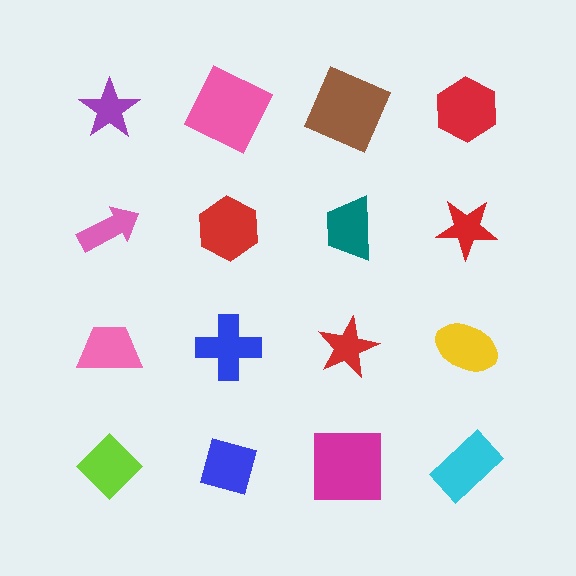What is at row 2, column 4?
A red star.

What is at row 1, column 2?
A pink square.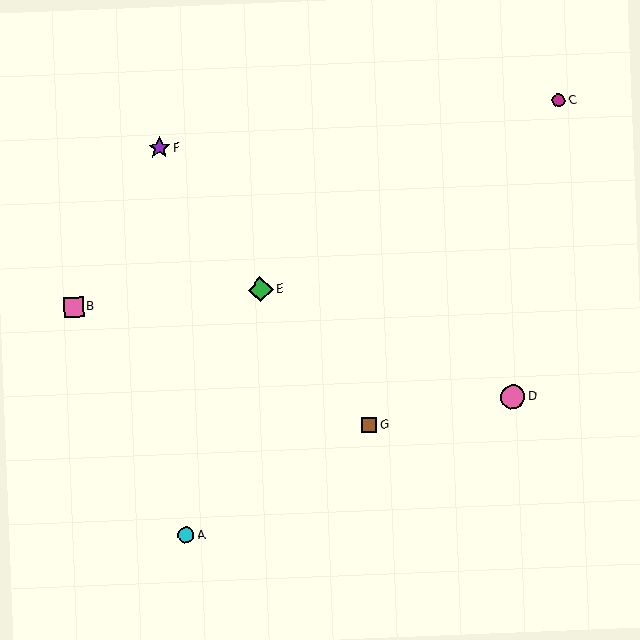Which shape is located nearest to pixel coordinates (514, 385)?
The pink circle (labeled D) at (513, 397) is nearest to that location.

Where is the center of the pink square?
The center of the pink square is at (74, 307).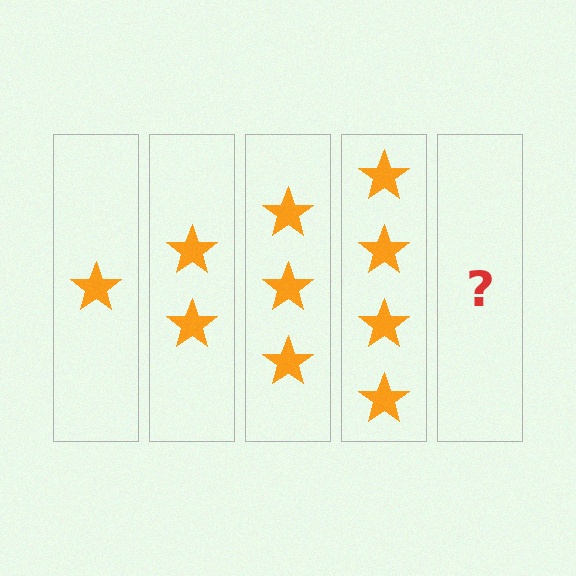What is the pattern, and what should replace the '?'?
The pattern is that each step adds one more star. The '?' should be 5 stars.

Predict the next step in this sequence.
The next step is 5 stars.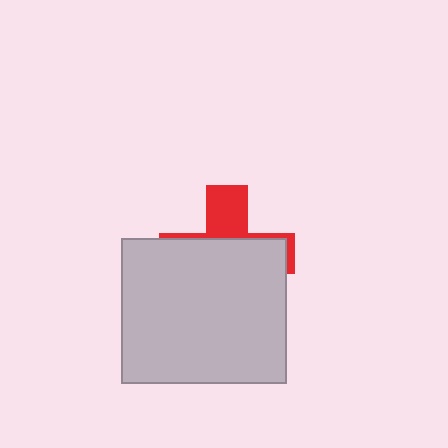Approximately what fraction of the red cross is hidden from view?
Roughly 70% of the red cross is hidden behind the light gray rectangle.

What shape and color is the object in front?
The object in front is a light gray rectangle.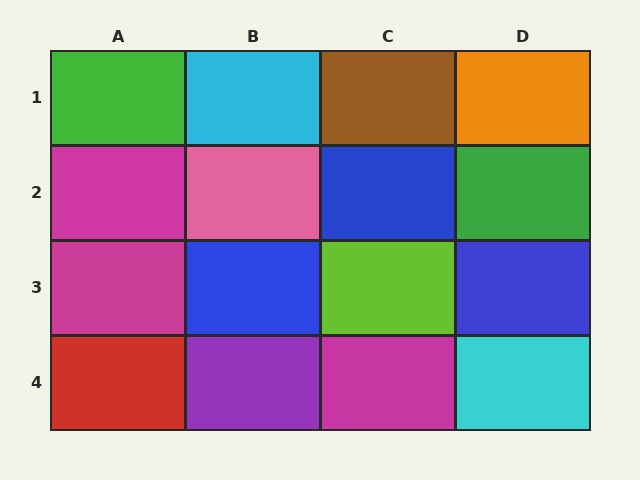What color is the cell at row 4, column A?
Red.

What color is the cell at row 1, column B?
Cyan.